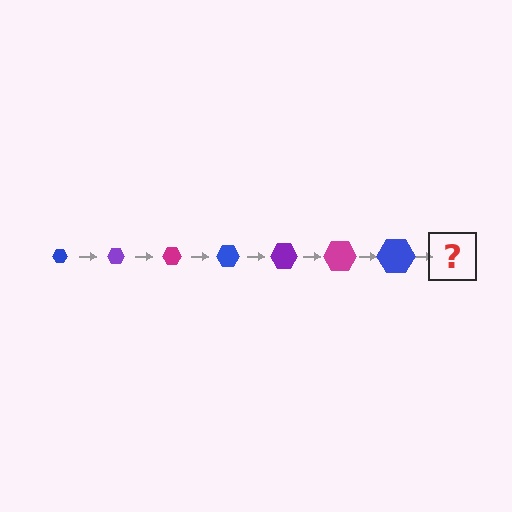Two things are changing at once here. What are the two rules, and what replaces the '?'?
The two rules are that the hexagon grows larger each step and the color cycles through blue, purple, and magenta. The '?' should be a purple hexagon, larger than the previous one.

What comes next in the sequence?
The next element should be a purple hexagon, larger than the previous one.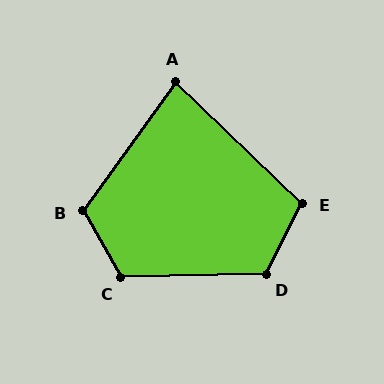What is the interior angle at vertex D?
Approximately 118 degrees (obtuse).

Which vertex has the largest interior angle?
C, at approximately 119 degrees.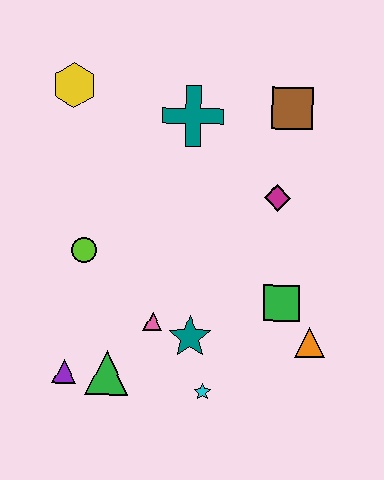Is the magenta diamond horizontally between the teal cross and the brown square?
Yes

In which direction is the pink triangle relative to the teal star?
The pink triangle is to the left of the teal star.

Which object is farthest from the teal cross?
The purple triangle is farthest from the teal cross.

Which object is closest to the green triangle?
The purple triangle is closest to the green triangle.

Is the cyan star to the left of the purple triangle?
No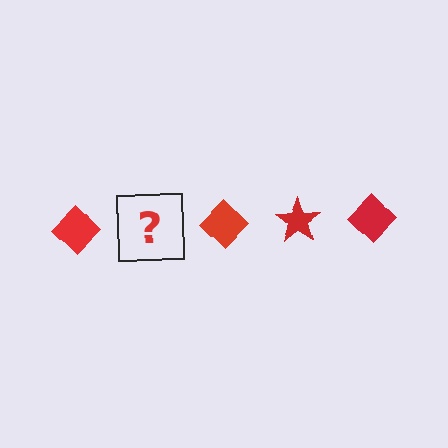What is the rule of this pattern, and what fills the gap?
The rule is that the pattern cycles through diamond, star shapes in red. The gap should be filled with a red star.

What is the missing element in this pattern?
The missing element is a red star.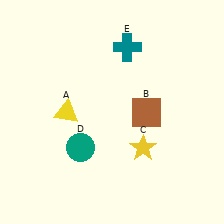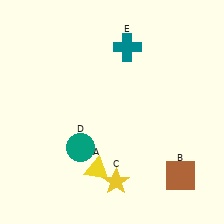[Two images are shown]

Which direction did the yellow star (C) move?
The yellow star (C) moved down.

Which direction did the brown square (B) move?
The brown square (B) moved down.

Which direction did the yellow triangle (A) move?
The yellow triangle (A) moved down.